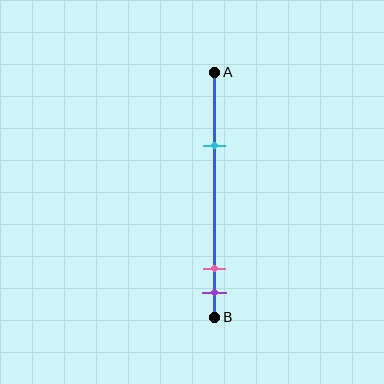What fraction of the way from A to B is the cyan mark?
The cyan mark is approximately 30% (0.3) of the way from A to B.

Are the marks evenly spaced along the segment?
No, the marks are not evenly spaced.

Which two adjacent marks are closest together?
The pink and purple marks are the closest adjacent pair.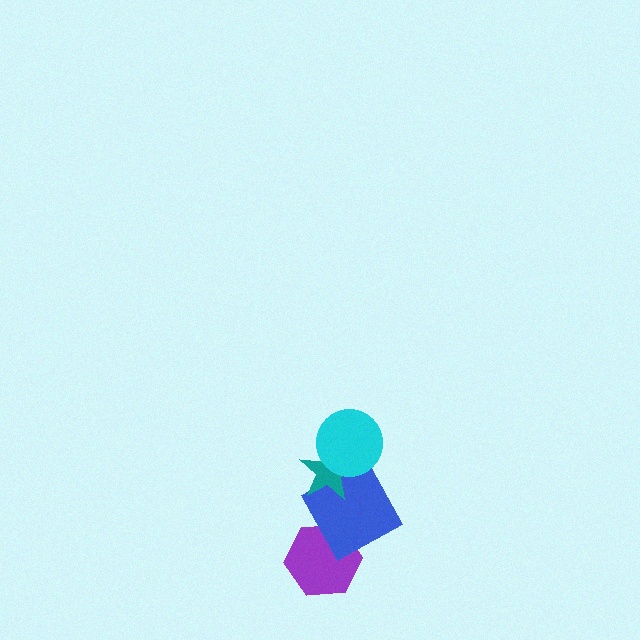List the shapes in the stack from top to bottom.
From top to bottom: the cyan circle, the teal star, the blue square, the purple hexagon.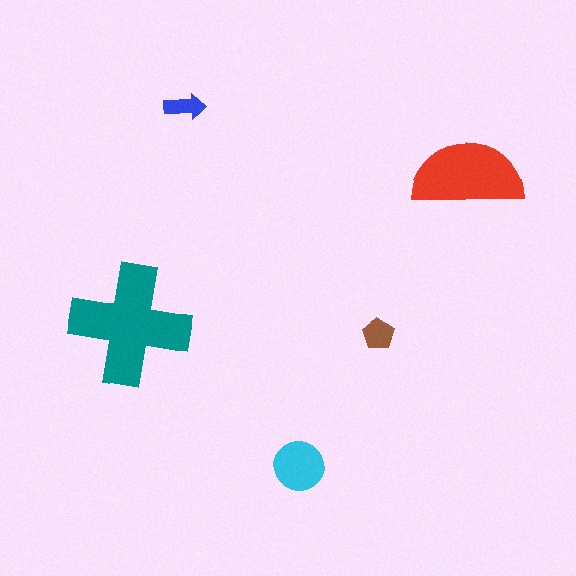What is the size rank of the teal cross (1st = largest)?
1st.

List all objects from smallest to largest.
The blue arrow, the brown pentagon, the cyan circle, the red semicircle, the teal cross.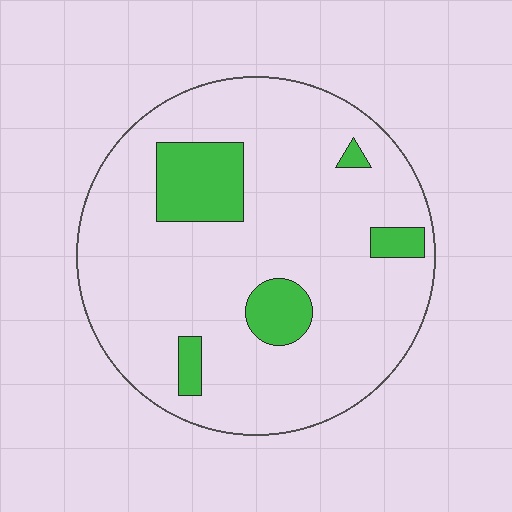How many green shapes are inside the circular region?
5.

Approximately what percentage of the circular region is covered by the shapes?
Approximately 15%.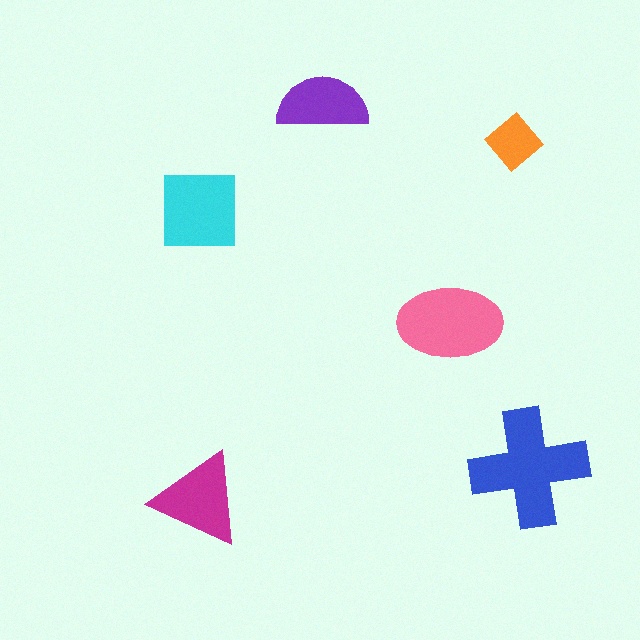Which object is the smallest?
The orange diamond.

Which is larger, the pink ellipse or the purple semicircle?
The pink ellipse.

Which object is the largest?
The blue cross.